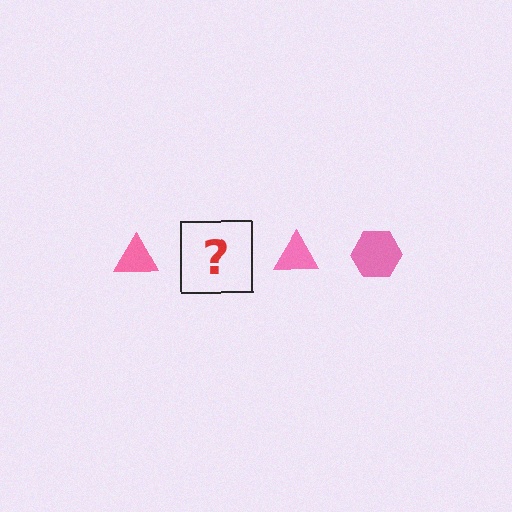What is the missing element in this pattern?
The missing element is a pink hexagon.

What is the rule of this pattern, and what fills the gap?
The rule is that the pattern cycles through triangle, hexagon shapes in pink. The gap should be filled with a pink hexagon.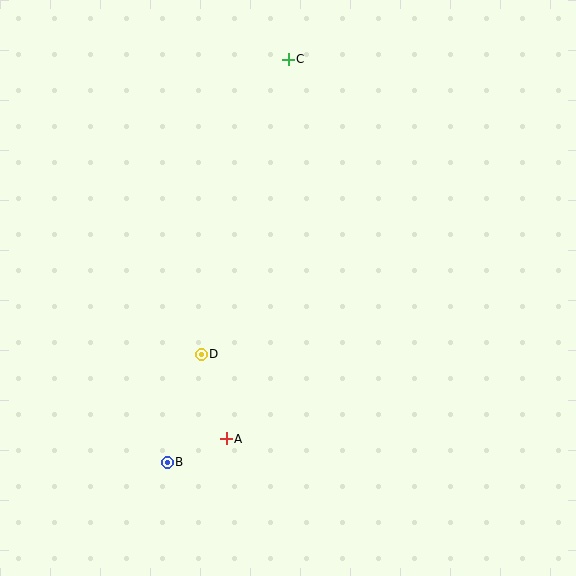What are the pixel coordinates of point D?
Point D is at (201, 354).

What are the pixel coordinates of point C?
Point C is at (288, 59).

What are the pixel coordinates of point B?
Point B is at (167, 462).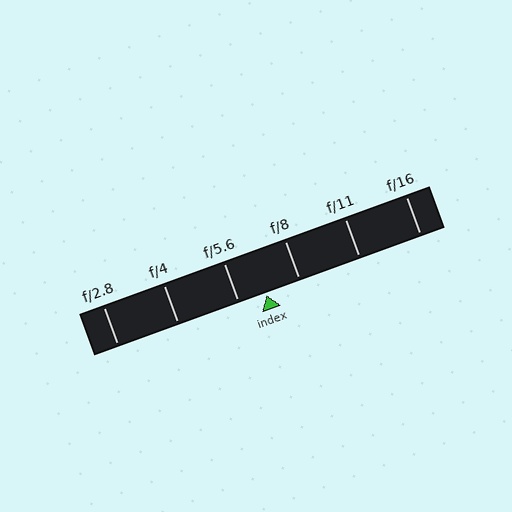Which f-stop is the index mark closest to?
The index mark is closest to f/5.6.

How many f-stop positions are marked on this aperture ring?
There are 6 f-stop positions marked.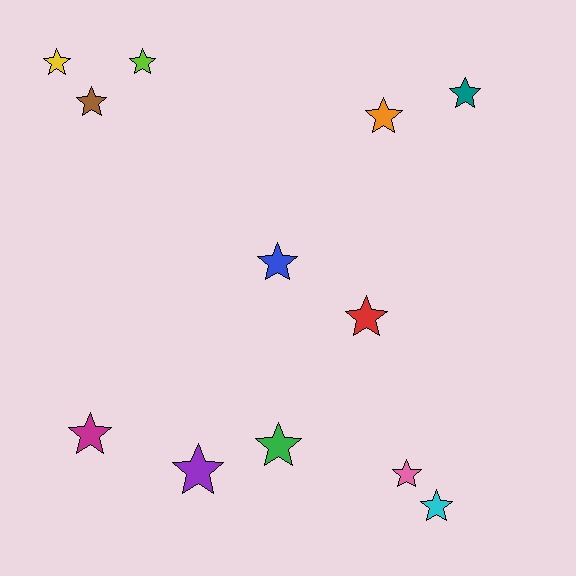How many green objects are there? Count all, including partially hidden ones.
There is 1 green object.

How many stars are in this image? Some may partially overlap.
There are 12 stars.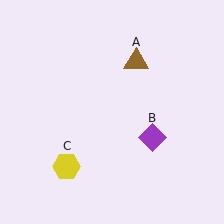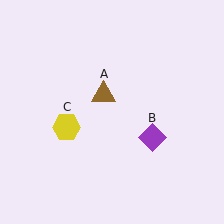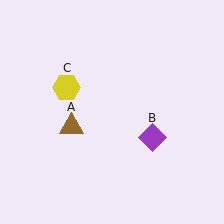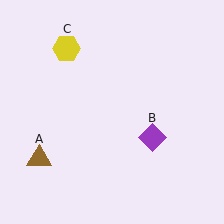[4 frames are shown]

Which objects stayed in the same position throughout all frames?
Purple diamond (object B) remained stationary.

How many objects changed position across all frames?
2 objects changed position: brown triangle (object A), yellow hexagon (object C).